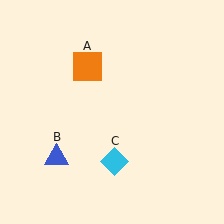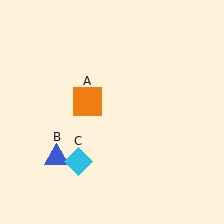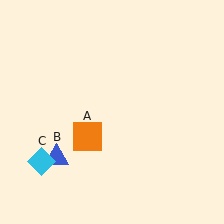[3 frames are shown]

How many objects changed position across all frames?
2 objects changed position: orange square (object A), cyan diamond (object C).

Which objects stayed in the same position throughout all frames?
Blue triangle (object B) remained stationary.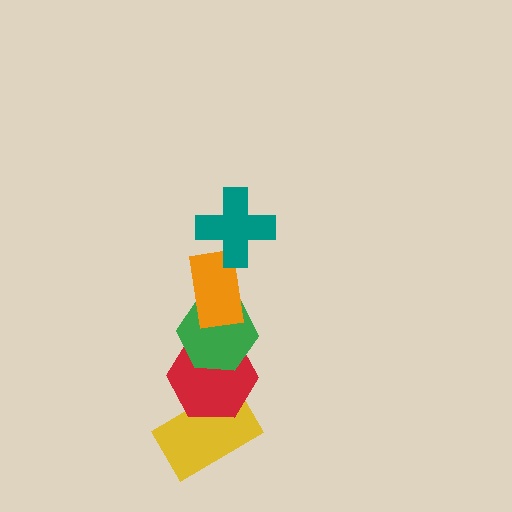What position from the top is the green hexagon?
The green hexagon is 3rd from the top.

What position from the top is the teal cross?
The teal cross is 1st from the top.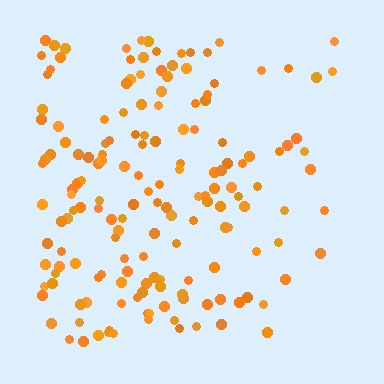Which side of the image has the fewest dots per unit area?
The right.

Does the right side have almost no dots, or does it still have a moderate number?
Still a moderate number, just noticeably fewer than the left.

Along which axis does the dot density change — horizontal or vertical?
Horizontal.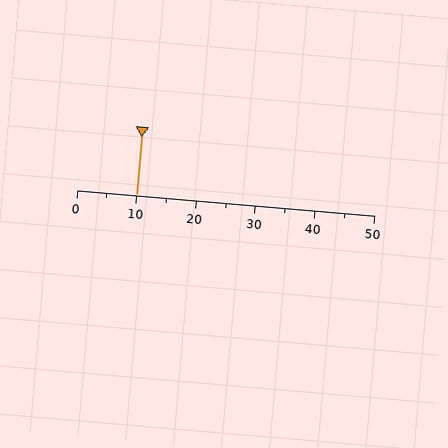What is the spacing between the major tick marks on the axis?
The major ticks are spaced 10 apart.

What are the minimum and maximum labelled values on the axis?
The axis runs from 0 to 50.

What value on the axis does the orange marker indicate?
The marker indicates approximately 10.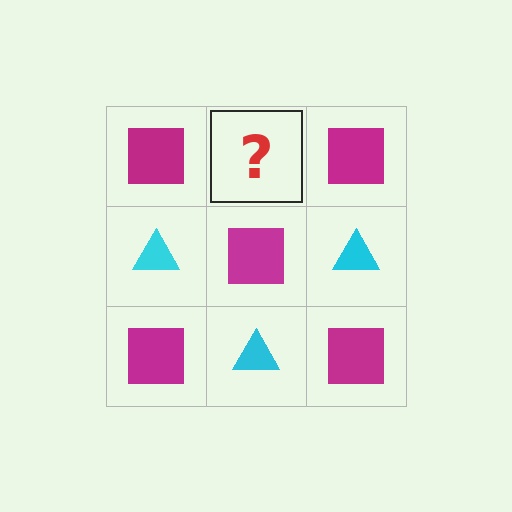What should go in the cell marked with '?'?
The missing cell should contain a cyan triangle.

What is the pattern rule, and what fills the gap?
The rule is that it alternates magenta square and cyan triangle in a checkerboard pattern. The gap should be filled with a cyan triangle.